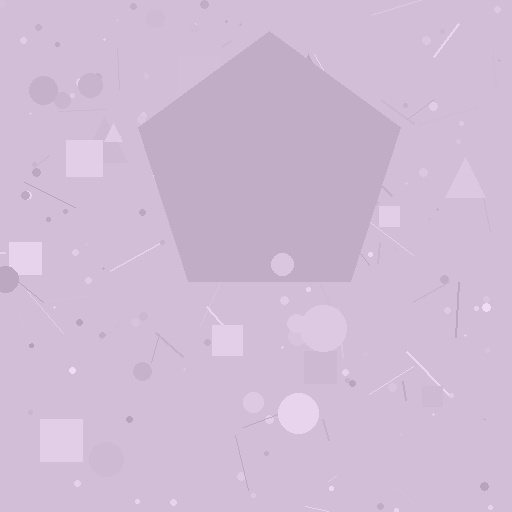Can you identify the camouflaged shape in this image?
The camouflaged shape is a pentagon.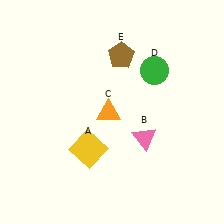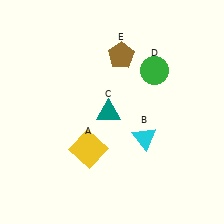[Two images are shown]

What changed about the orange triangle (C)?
In Image 1, C is orange. In Image 2, it changed to teal.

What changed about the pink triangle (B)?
In Image 1, B is pink. In Image 2, it changed to cyan.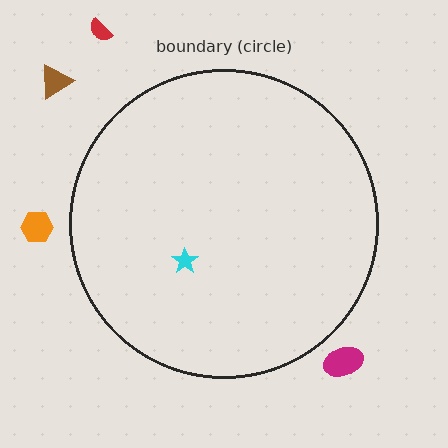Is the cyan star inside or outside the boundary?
Inside.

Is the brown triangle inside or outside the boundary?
Outside.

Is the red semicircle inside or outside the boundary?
Outside.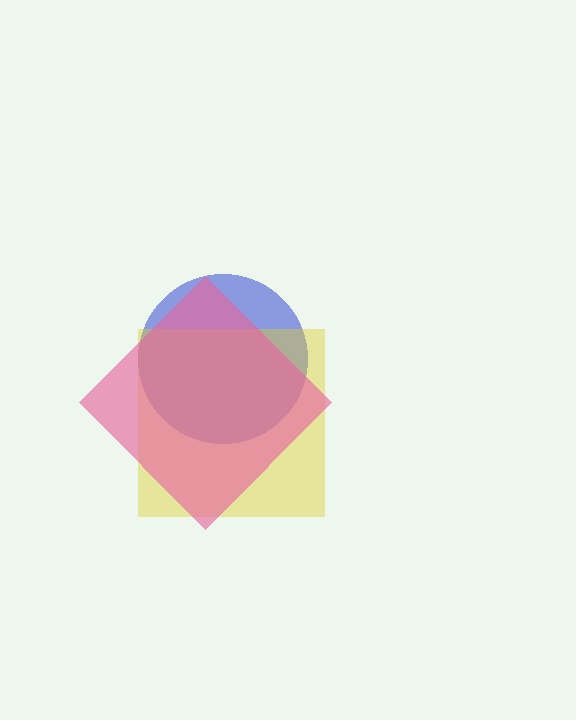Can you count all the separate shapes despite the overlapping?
Yes, there are 3 separate shapes.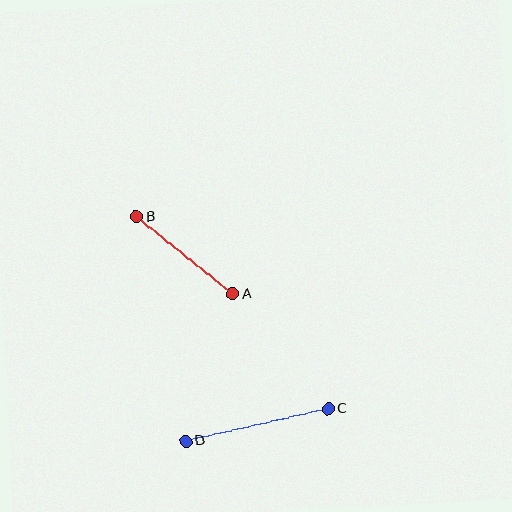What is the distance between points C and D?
The distance is approximately 146 pixels.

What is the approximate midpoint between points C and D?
The midpoint is at approximately (257, 425) pixels.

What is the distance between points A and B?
The distance is approximately 124 pixels.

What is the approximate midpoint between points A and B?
The midpoint is at approximately (185, 255) pixels.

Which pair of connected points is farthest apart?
Points C and D are farthest apart.